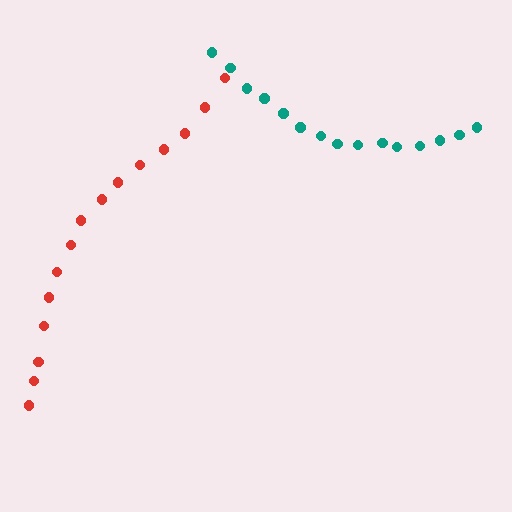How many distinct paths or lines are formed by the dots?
There are 2 distinct paths.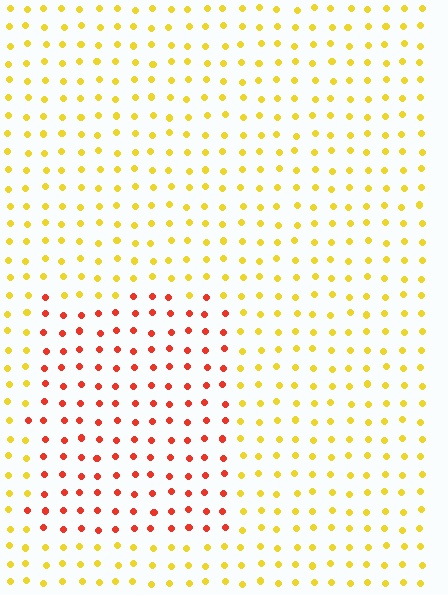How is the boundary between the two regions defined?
The boundary is defined purely by a slight shift in hue (about 50 degrees). Spacing, size, and orientation are identical on both sides.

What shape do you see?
I see a rectangle.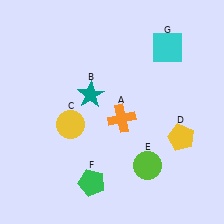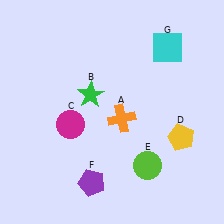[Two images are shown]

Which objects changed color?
B changed from teal to green. C changed from yellow to magenta. F changed from green to purple.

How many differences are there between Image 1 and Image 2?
There are 3 differences between the two images.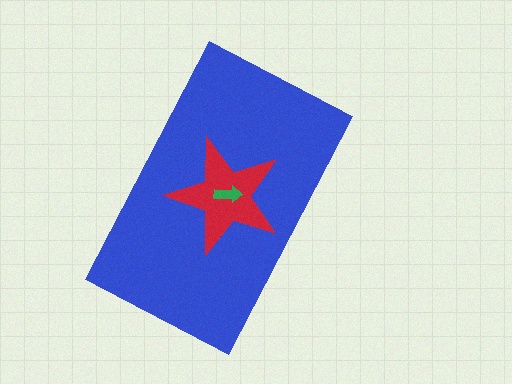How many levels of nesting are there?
3.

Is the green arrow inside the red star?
Yes.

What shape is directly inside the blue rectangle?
The red star.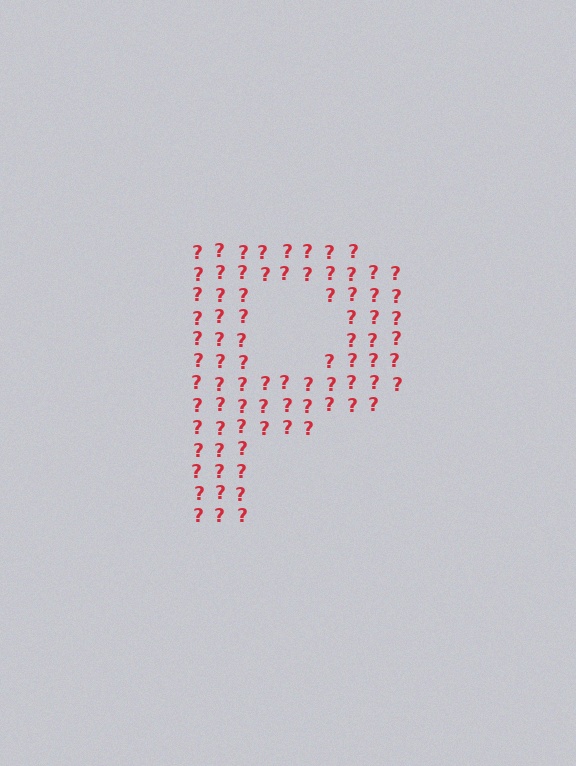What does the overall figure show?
The overall figure shows the letter P.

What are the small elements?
The small elements are question marks.